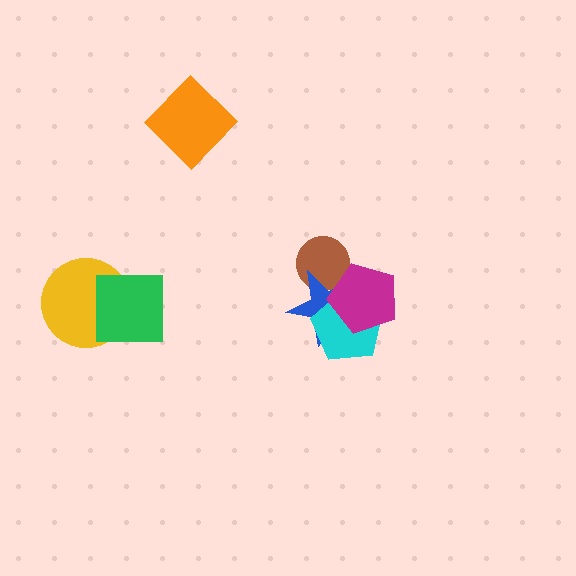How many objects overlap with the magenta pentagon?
3 objects overlap with the magenta pentagon.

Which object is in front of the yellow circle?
The green square is in front of the yellow circle.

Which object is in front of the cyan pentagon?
The magenta pentagon is in front of the cyan pentagon.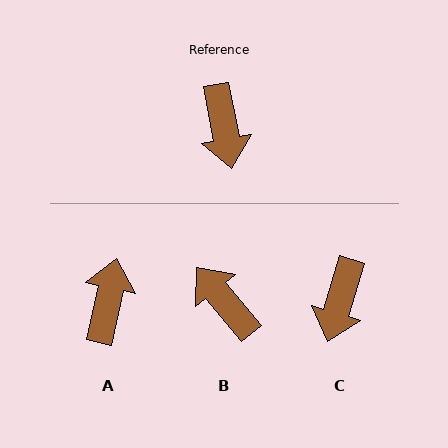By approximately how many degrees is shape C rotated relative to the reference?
Approximately 27 degrees clockwise.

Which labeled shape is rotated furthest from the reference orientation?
A, about 157 degrees away.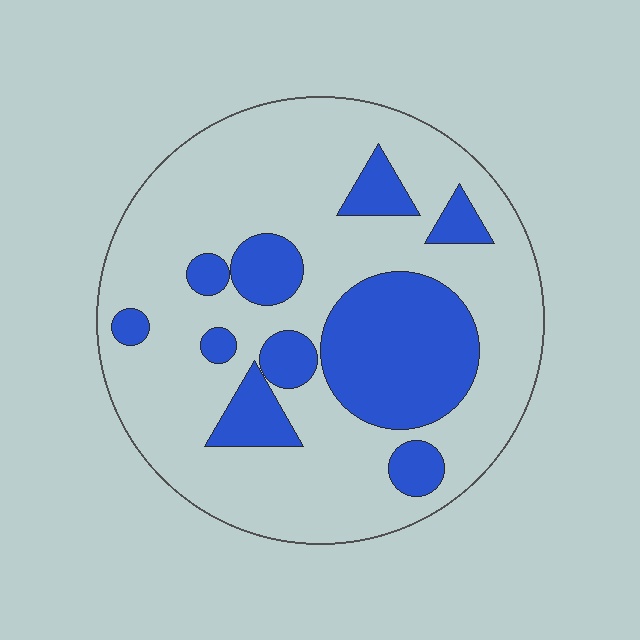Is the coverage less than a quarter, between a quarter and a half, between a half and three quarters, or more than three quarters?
Between a quarter and a half.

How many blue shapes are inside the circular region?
10.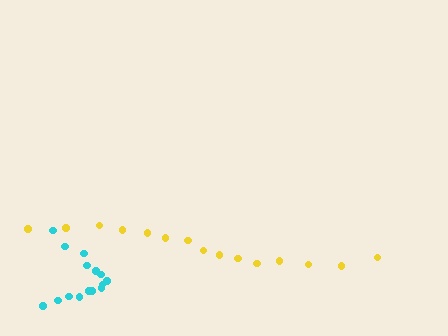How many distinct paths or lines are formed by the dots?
There are 2 distinct paths.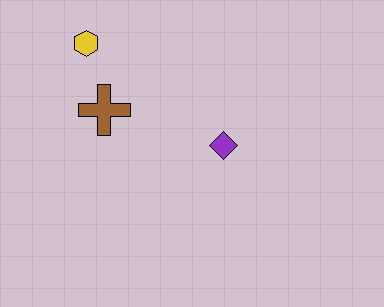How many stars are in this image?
There are no stars.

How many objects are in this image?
There are 3 objects.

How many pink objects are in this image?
There are no pink objects.